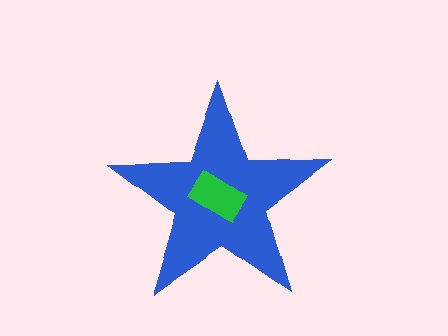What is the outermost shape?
The blue star.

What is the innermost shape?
The green rectangle.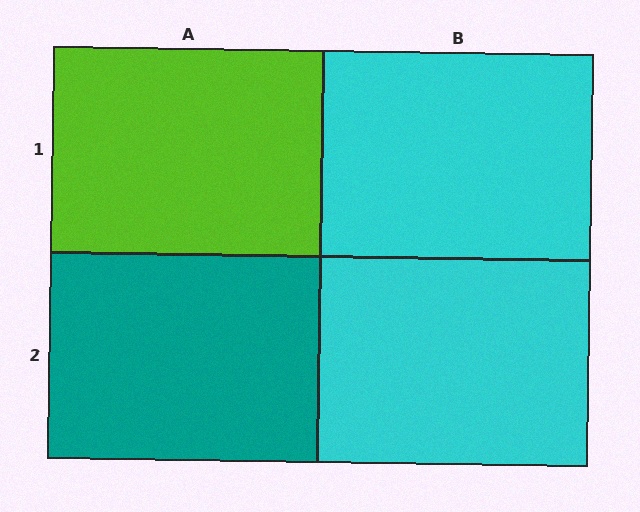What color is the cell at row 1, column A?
Lime.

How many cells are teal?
1 cell is teal.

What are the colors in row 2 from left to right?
Teal, cyan.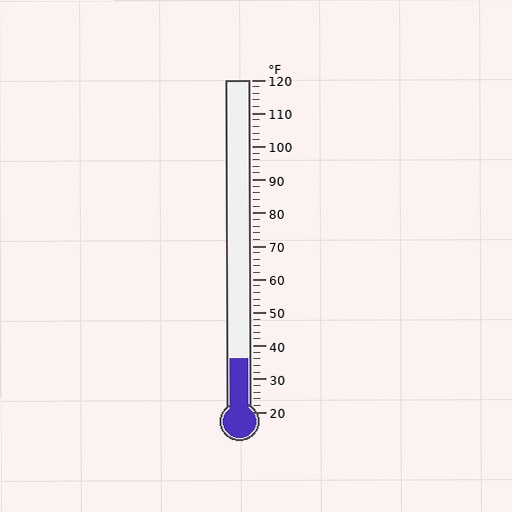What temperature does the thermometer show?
The thermometer shows approximately 36°F.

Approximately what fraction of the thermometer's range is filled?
The thermometer is filled to approximately 15% of its range.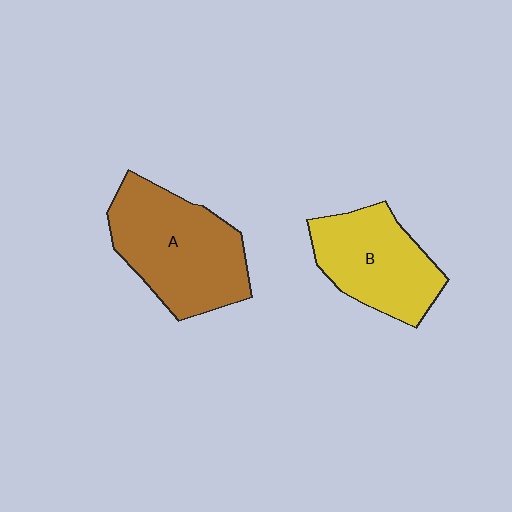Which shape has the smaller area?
Shape B (yellow).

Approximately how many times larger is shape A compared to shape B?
Approximately 1.3 times.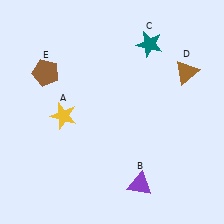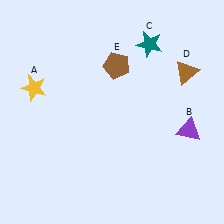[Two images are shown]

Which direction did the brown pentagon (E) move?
The brown pentagon (E) moved right.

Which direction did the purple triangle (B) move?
The purple triangle (B) moved up.